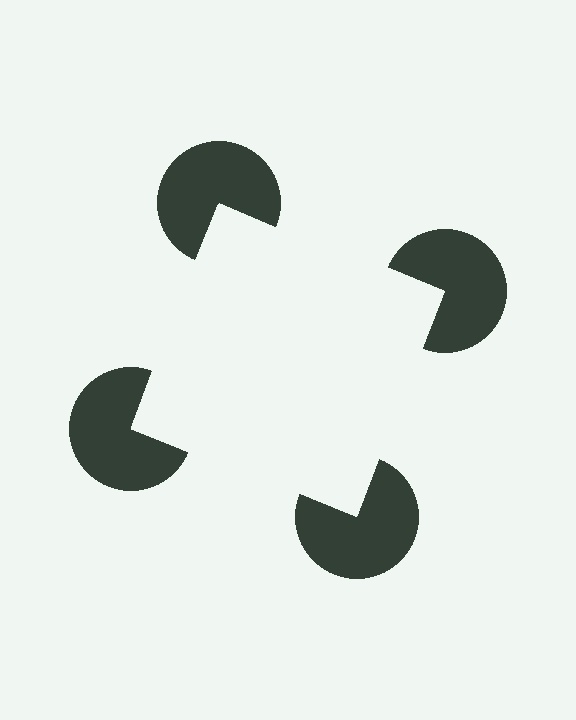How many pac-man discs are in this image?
There are 4 — one at each vertex of the illusory square.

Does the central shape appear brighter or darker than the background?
It typically appears slightly brighter than the background, even though no actual brightness change is drawn.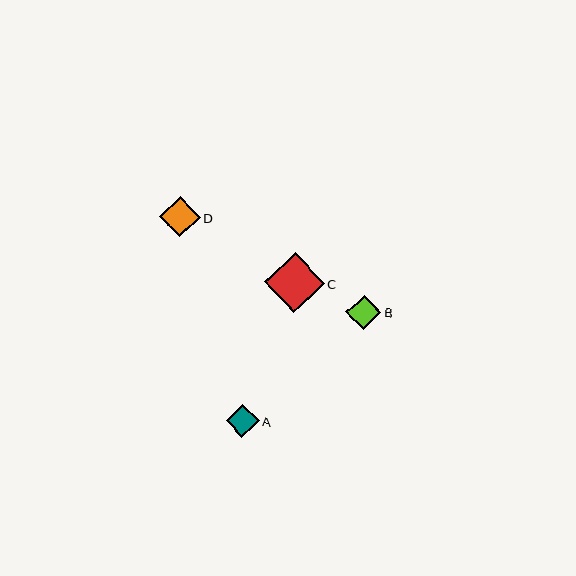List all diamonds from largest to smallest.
From largest to smallest: C, D, B, A.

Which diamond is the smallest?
Diamond A is the smallest with a size of approximately 33 pixels.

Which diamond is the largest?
Diamond C is the largest with a size of approximately 60 pixels.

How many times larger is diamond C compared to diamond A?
Diamond C is approximately 1.8 times the size of diamond A.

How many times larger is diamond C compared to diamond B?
Diamond C is approximately 1.7 times the size of diamond B.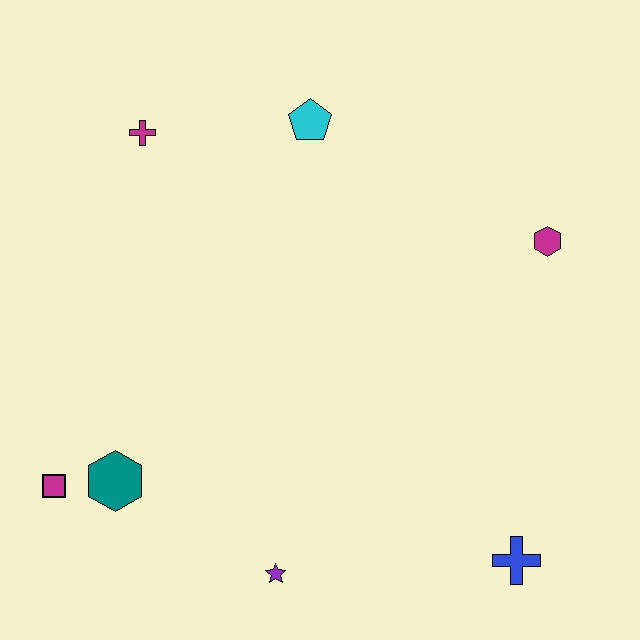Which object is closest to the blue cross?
The purple star is closest to the blue cross.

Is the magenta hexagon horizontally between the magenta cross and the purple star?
No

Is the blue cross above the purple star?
Yes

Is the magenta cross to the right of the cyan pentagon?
No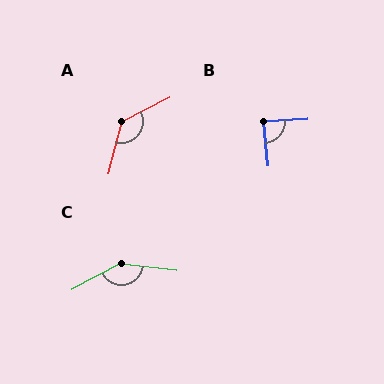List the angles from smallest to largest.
B (87°), A (131°), C (144°).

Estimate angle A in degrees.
Approximately 131 degrees.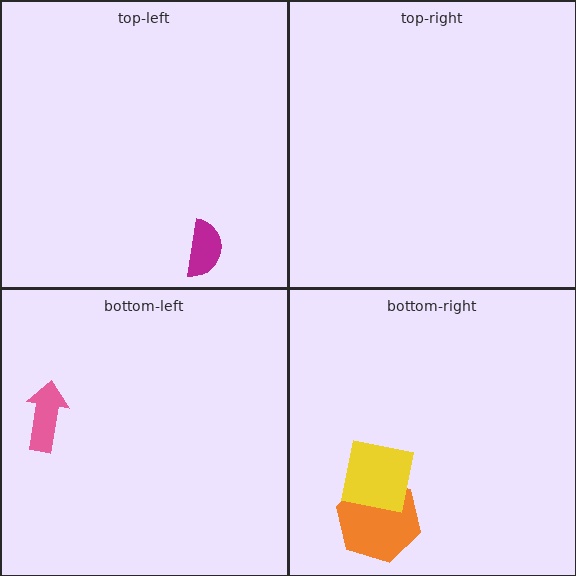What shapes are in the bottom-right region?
The orange hexagon, the yellow square.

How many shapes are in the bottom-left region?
1.